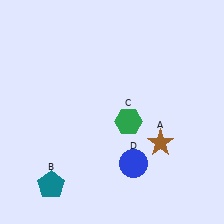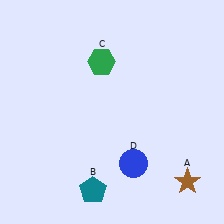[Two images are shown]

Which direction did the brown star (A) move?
The brown star (A) moved down.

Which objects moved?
The objects that moved are: the brown star (A), the teal pentagon (B), the green hexagon (C).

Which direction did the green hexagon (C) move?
The green hexagon (C) moved up.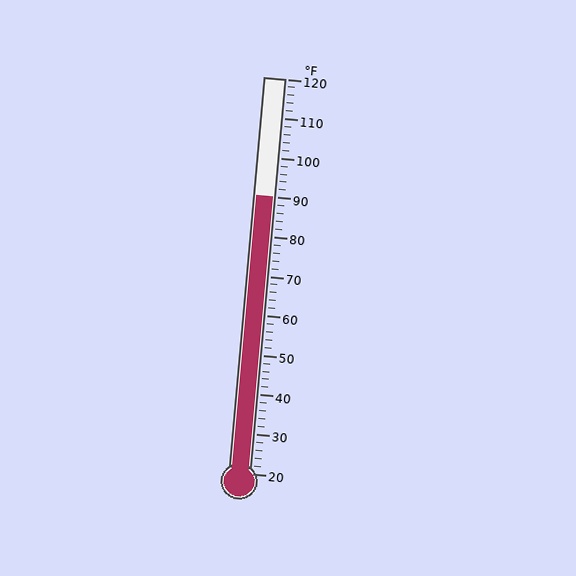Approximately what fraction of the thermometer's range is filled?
The thermometer is filled to approximately 70% of its range.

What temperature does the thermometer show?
The thermometer shows approximately 90°F.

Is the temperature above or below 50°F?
The temperature is above 50°F.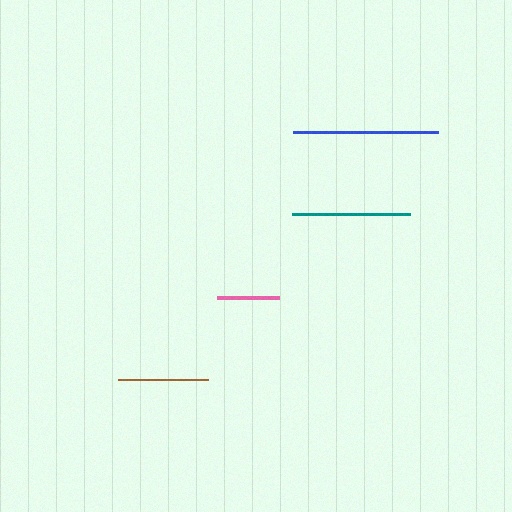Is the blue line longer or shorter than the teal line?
The blue line is longer than the teal line.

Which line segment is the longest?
The blue line is the longest at approximately 145 pixels.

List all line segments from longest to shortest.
From longest to shortest: blue, teal, brown, pink.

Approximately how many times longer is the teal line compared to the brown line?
The teal line is approximately 1.3 times the length of the brown line.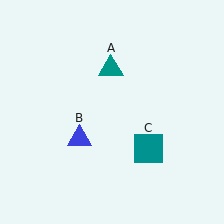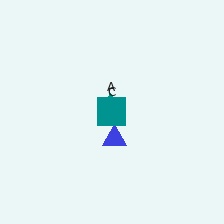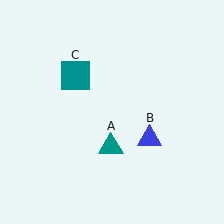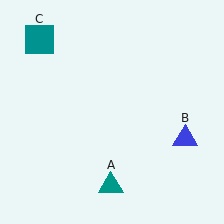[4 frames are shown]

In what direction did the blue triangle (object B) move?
The blue triangle (object B) moved right.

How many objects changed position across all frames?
3 objects changed position: teal triangle (object A), blue triangle (object B), teal square (object C).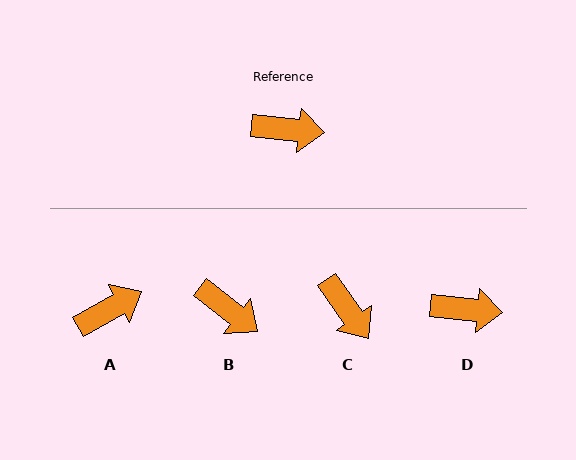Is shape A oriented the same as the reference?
No, it is off by about 36 degrees.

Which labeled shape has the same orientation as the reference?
D.